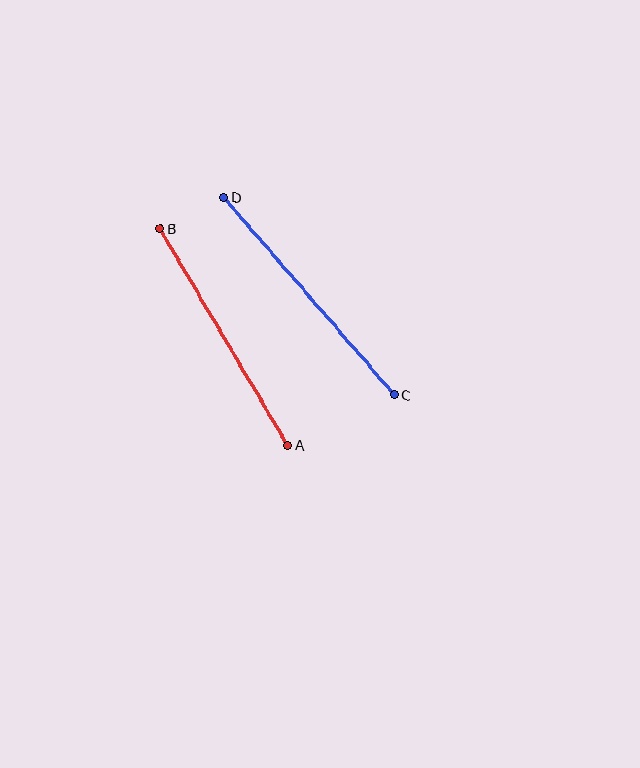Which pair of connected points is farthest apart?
Points C and D are farthest apart.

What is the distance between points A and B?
The distance is approximately 252 pixels.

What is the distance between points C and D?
The distance is approximately 261 pixels.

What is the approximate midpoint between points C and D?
The midpoint is at approximately (309, 296) pixels.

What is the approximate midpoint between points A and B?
The midpoint is at approximately (224, 337) pixels.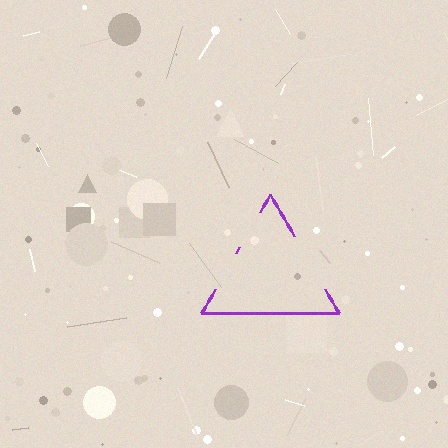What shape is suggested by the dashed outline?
The dashed outline suggests a triangle.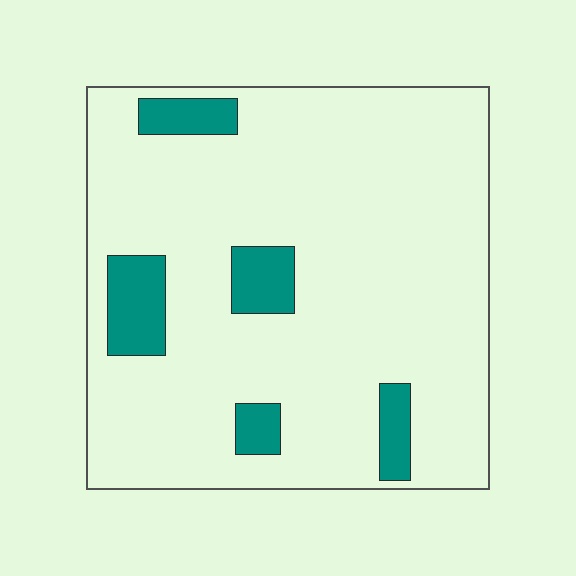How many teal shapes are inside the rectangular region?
5.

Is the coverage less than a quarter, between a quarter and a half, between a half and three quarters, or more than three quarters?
Less than a quarter.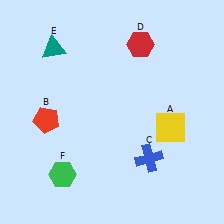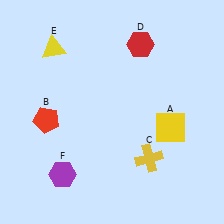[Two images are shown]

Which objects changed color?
C changed from blue to yellow. E changed from teal to yellow. F changed from green to purple.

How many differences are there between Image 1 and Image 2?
There are 3 differences between the two images.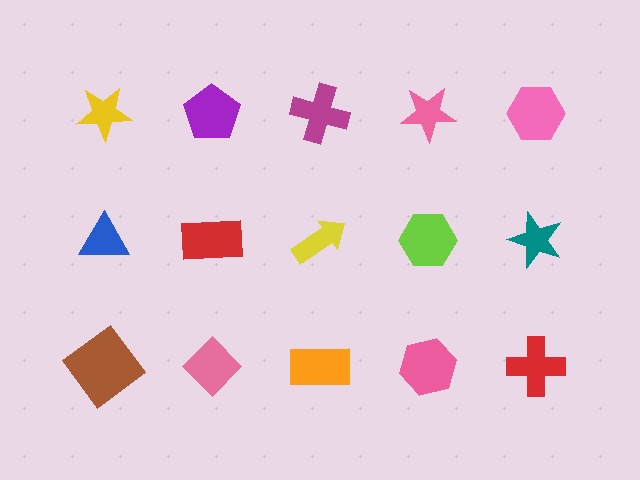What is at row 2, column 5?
A teal star.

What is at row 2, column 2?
A red rectangle.